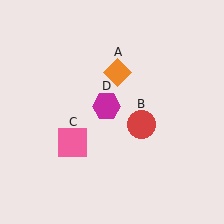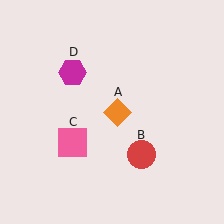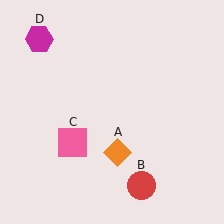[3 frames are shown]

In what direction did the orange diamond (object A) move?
The orange diamond (object A) moved down.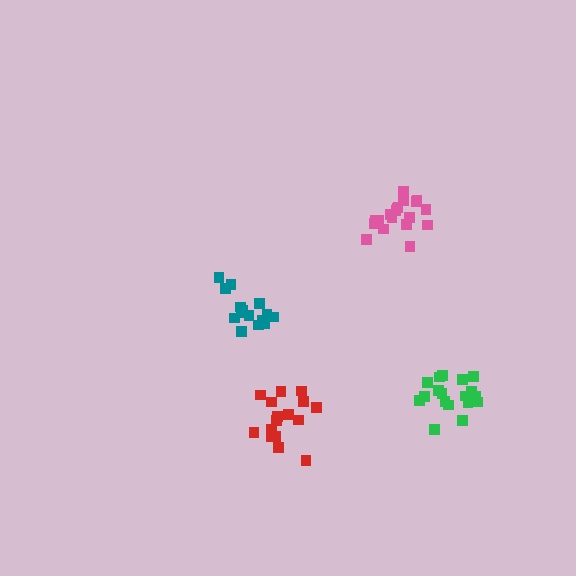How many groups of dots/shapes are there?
There are 4 groups.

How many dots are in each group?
Group 1: 19 dots, Group 2: 15 dots, Group 3: 18 dots, Group 4: 16 dots (68 total).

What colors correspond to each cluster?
The clusters are colored: pink, teal, green, red.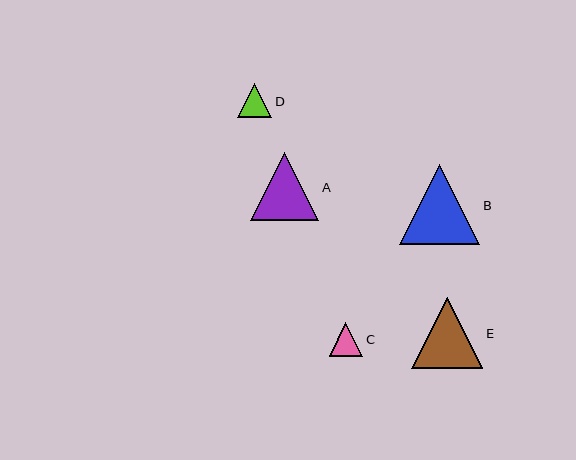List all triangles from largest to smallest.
From largest to smallest: B, E, A, D, C.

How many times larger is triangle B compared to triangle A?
Triangle B is approximately 1.2 times the size of triangle A.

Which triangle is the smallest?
Triangle C is the smallest with a size of approximately 34 pixels.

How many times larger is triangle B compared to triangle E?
Triangle B is approximately 1.1 times the size of triangle E.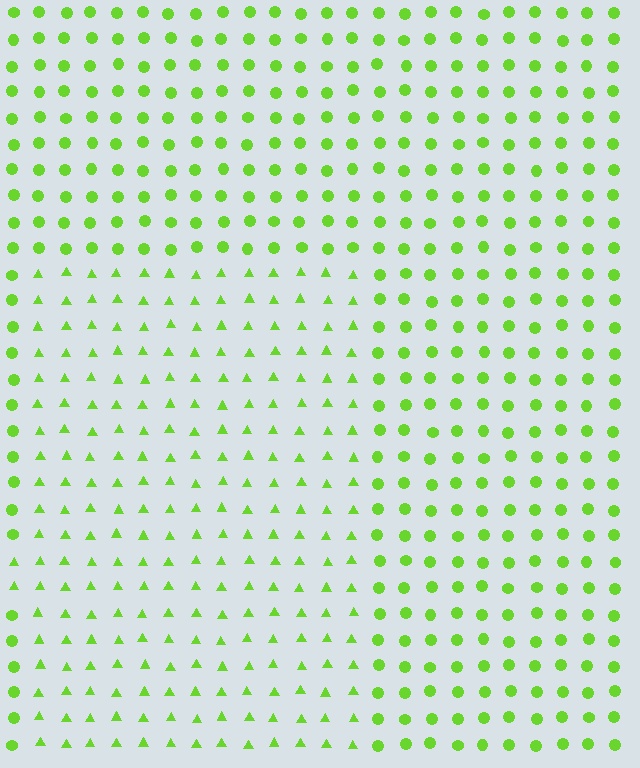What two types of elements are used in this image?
The image uses triangles inside the rectangle region and circles outside it.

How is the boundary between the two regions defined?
The boundary is defined by a change in element shape: triangles inside vs. circles outside. All elements share the same color and spacing.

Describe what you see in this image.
The image is filled with small lime elements arranged in a uniform grid. A rectangle-shaped region contains triangles, while the surrounding area contains circles. The boundary is defined purely by the change in element shape.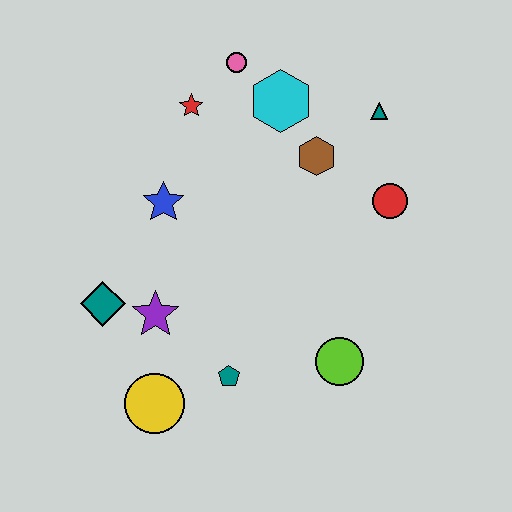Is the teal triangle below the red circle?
No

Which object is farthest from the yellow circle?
The teal triangle is farthest from the yellow circle.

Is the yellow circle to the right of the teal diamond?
Yes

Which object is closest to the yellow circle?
The teal pentagon is closest to the yellow circle.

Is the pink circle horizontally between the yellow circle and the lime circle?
Yes